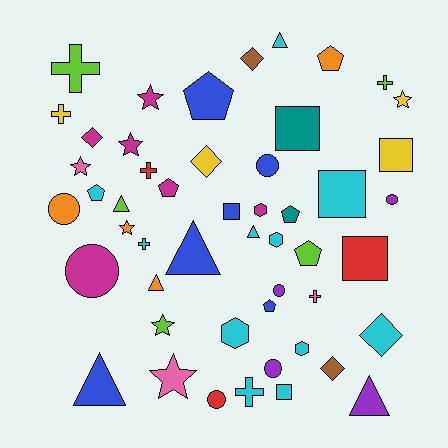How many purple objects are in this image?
There are 4 purple objects.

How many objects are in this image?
There are 50 objects.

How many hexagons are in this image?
There are 4 hexagons.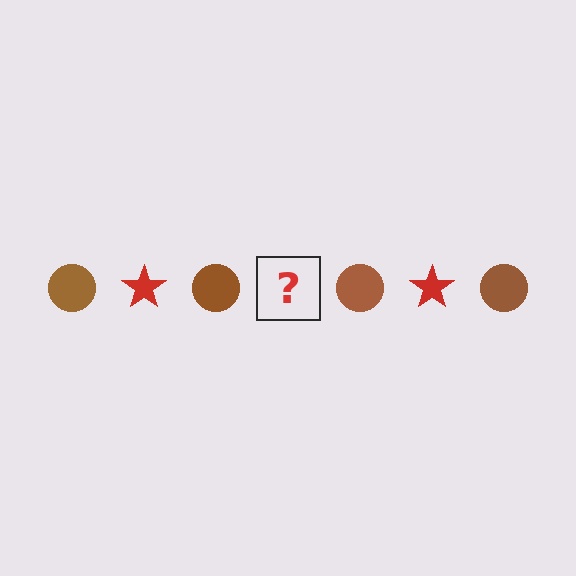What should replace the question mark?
The question mark should be replaced with a red star.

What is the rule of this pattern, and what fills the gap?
The rule is that the pattern alternates between brown circle and red star. The gap should be filled with a red star.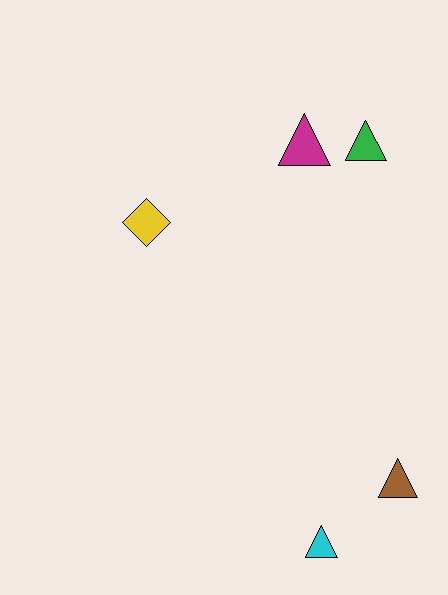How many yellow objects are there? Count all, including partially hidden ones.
There is 1 yellow object.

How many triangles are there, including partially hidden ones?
There are 4 triangles.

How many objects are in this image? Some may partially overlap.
There are 5 objects.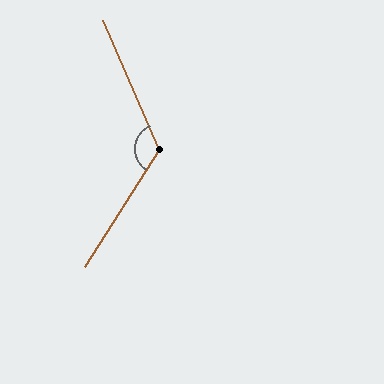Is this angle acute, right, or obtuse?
It is obtuse.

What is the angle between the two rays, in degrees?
Approximately 124 degrees.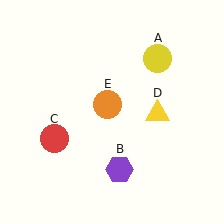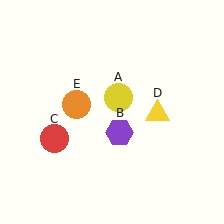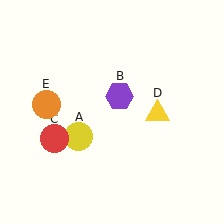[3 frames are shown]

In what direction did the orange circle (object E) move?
The orange circle (object E) moved left.